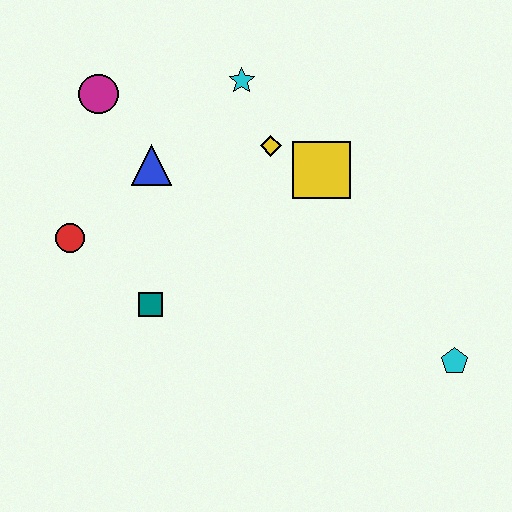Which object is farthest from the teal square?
The cyan pentagon is farthest from the teal square.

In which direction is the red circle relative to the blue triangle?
The red circle is to the left of the blue triangle.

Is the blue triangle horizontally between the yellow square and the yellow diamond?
No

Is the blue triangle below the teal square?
No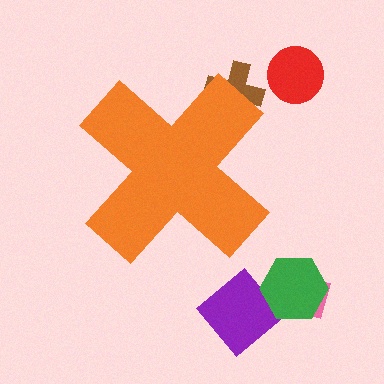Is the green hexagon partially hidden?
No, the green hexagon is fully visible.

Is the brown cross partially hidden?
Yes, the brown cross is partially hidden behind the orange cross.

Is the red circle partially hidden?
No, the red circle is fully visible.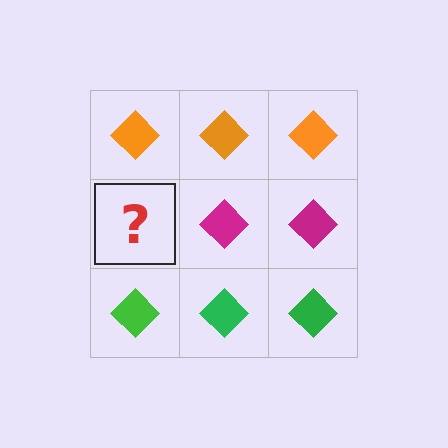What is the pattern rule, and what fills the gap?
The rule is that each row has a consistent color. The gap should be filled with a magenta diamond.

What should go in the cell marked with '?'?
The missing cell should contain a magenta diamond.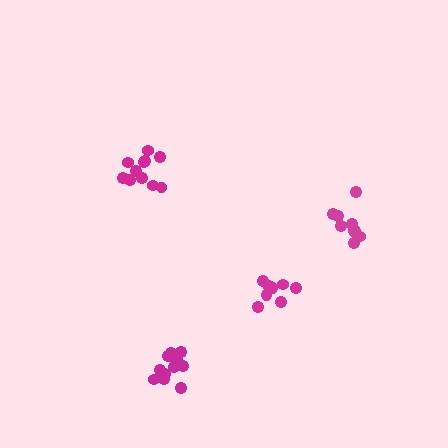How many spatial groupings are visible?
There are 4 spatial groupings.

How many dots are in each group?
Group 1: 11 dots, Group 2: 12 dots, Group 3: 10 dots, Group 4: 9 dots (42 total).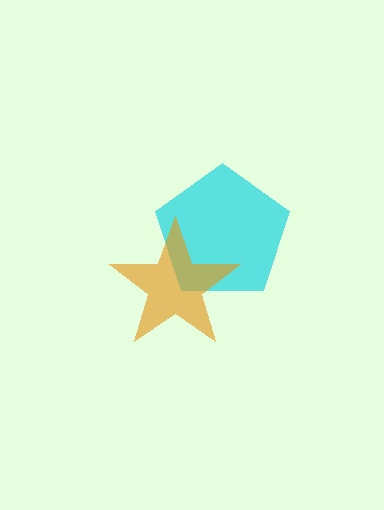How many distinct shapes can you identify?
There are 2 distinct shapes: a cyan pentagon, an orange star.